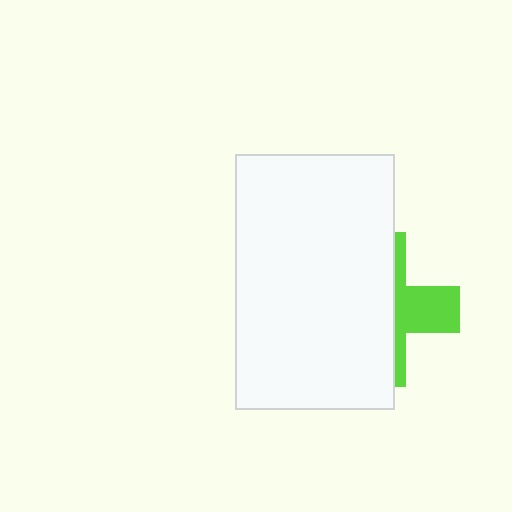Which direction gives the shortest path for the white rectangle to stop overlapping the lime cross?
Moving left gives the shortest separation.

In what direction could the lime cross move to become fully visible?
The lime cross could move right. That would shift it out from behind the white rectangle entirely.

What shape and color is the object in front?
The object in front is a white rectangle.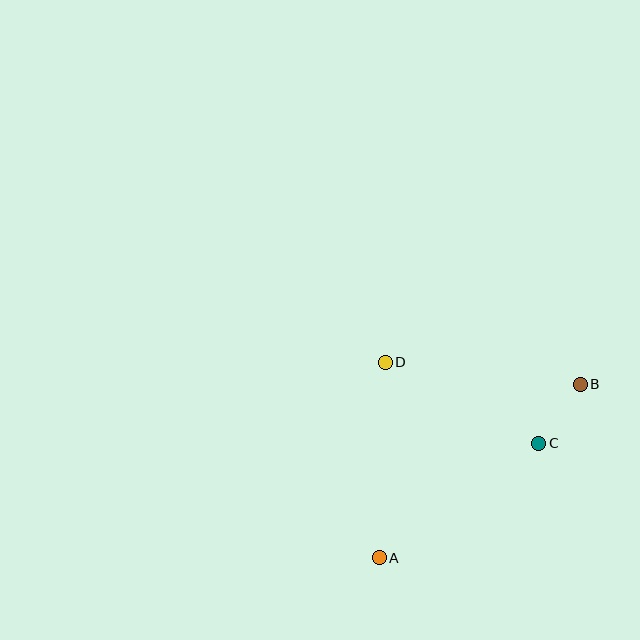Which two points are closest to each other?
Points B and C are closest to each other.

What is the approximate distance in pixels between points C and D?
The distance between C and D is approximately 174 pixels.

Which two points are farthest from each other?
Points A and B are farthest from each other.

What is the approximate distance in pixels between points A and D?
The distance between A and D is approximately 195 pixels.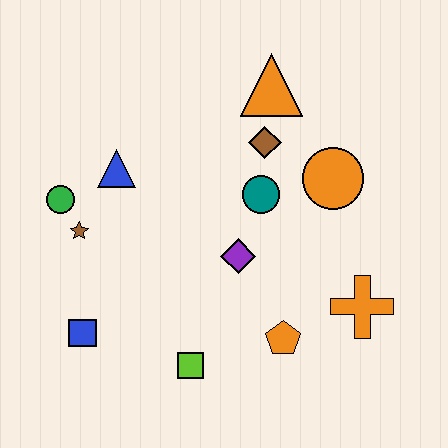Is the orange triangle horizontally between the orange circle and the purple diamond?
Yes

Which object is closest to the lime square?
The orange pentagon is closest to the lime square.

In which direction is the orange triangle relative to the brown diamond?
The orange triangle is above the brown diamond.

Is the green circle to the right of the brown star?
No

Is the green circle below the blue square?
No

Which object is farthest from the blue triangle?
The orange cross is farthest from the blue triangle.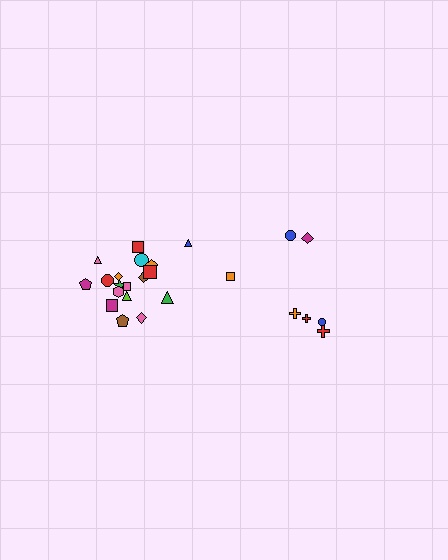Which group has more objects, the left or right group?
The left group.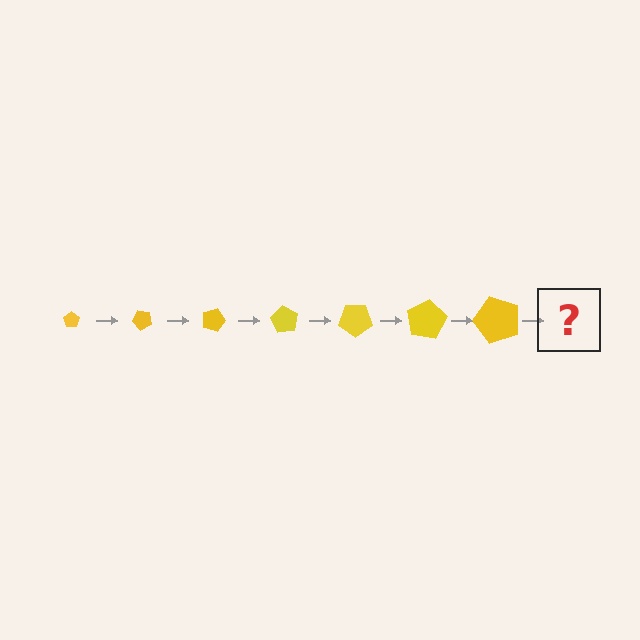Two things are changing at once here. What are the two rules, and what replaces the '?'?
The two rules are that the pentagon grows larger each step and it rotates 45 degrees each step. The '?' should be a pentagon, larger than the previous one and rotated 315 degrees from the start.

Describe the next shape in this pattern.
It should be a pentagon, larger than the previous one and rotated 315 degrees from the start.